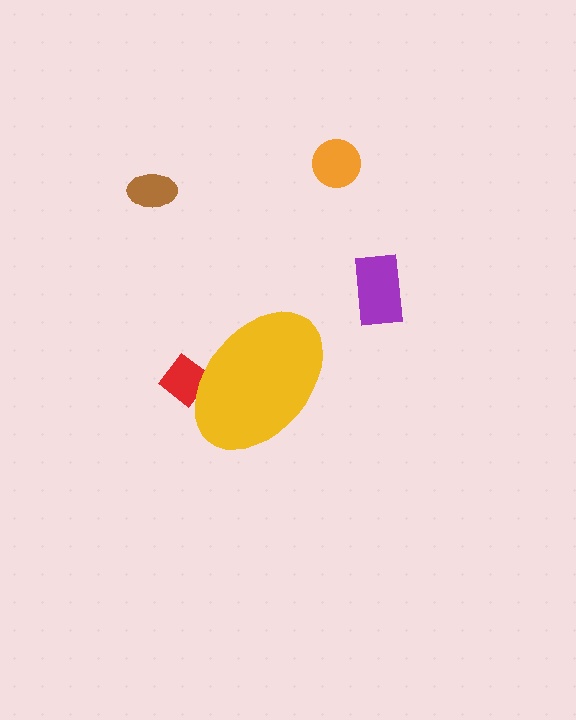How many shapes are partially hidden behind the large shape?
1 shape is partially hidden.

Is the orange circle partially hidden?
No, the orange circle is fully visible.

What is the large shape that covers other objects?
A yellow ellipse.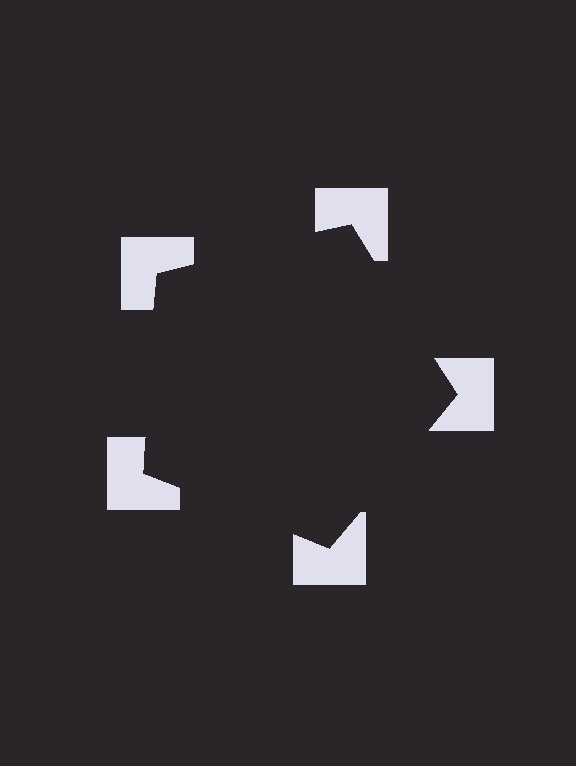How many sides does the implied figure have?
5 sides.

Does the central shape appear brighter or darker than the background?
It typically appears slightly darker than the background, even though no actual brightness change is drawn.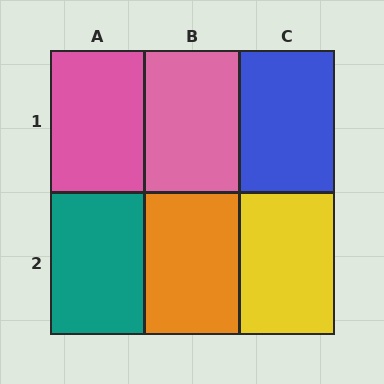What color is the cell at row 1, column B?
Pink.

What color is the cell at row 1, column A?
Pink.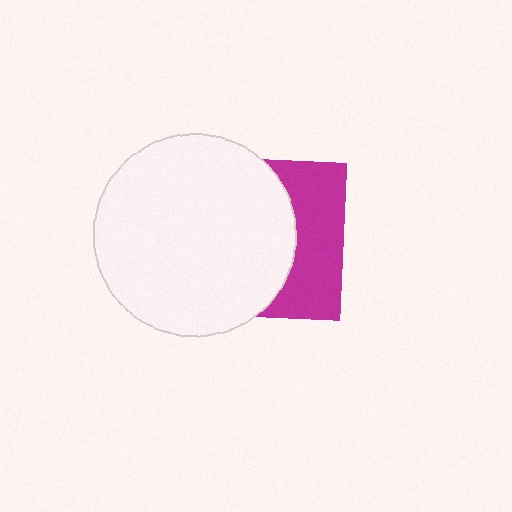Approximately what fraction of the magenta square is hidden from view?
Roughly 63% of the magenta square is hidden behind the white circle.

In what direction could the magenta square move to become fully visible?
The magenta square could move right. That would shift it out from behind the white circle entirely.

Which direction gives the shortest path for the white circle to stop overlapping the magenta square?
Moving left gives the shortest separation.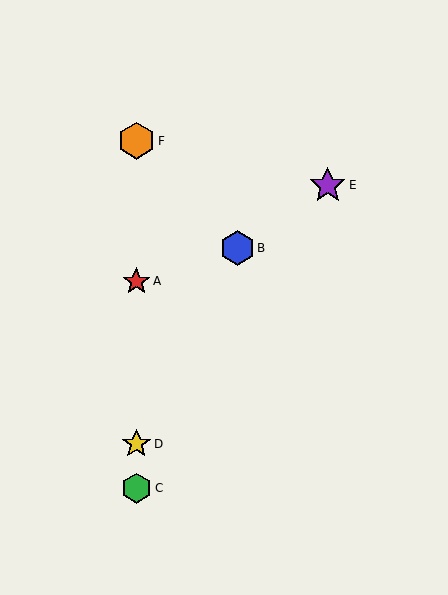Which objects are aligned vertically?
Objects A, C, D, F are aligned vertically.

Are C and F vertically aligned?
Yes, both are at x≈136.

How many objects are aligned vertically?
4 objects (A, C, D, F) are aligned vertically.